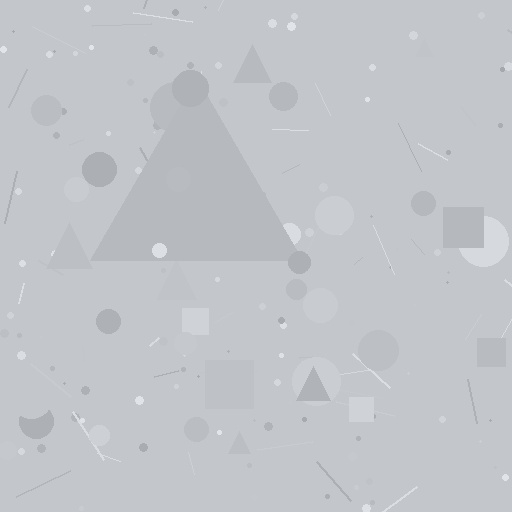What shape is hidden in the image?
A triangle is hidden in the image.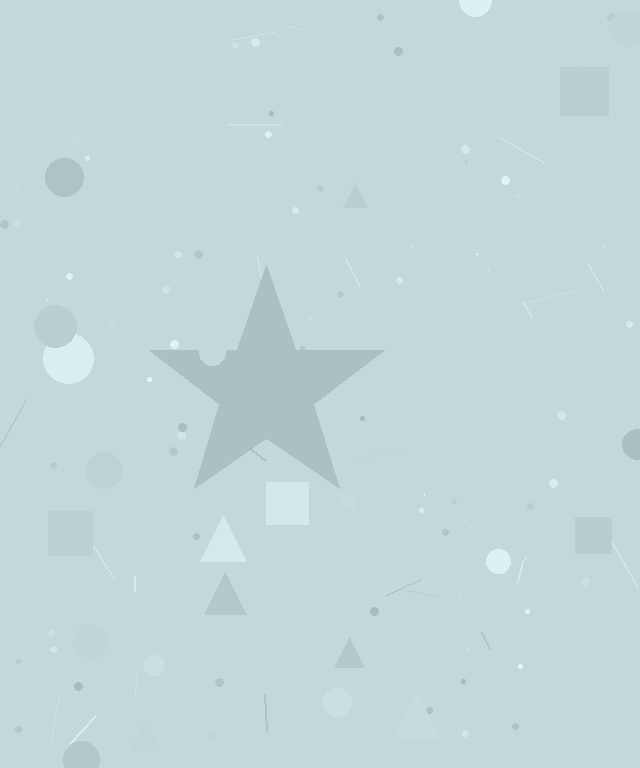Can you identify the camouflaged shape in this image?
The camouflaged shape is a star.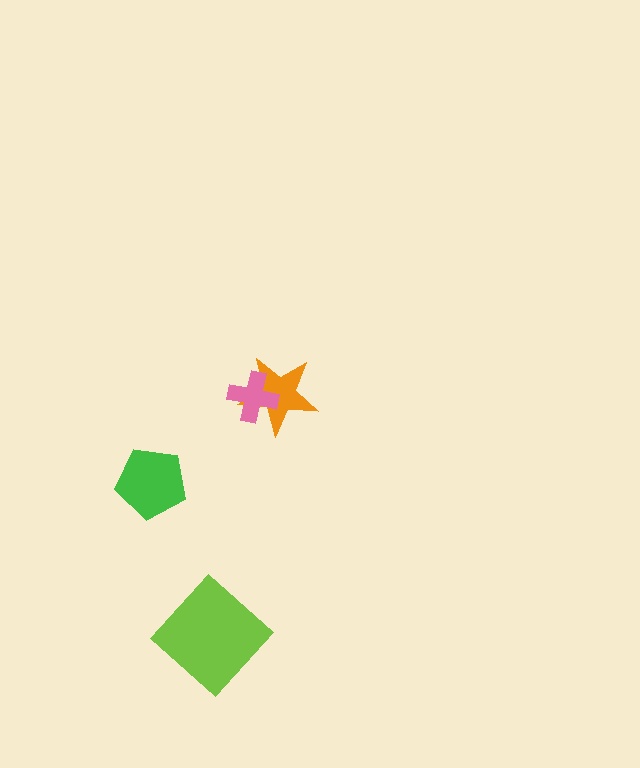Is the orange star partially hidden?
Yes, it is partially covered by another shape.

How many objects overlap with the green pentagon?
0 objects overlap with the green pentagon.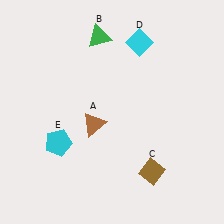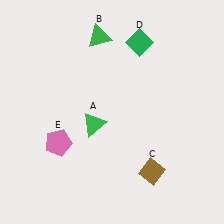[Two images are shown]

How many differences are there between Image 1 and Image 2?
There are 3 differences between the two images.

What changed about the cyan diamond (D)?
In Image 1, D is cyan. In Image 2, it changed to green.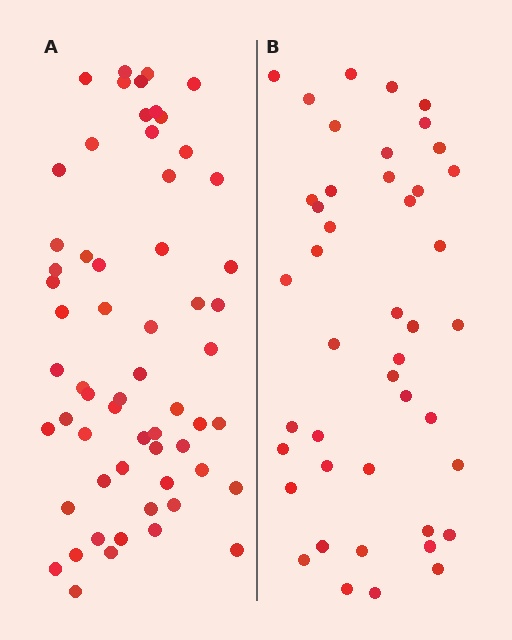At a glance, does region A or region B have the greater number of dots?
Region A (the left region) has more dots.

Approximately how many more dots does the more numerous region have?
Region A has approximately 15 more dots than region B.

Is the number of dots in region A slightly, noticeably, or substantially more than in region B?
Region A has noticeably more, but not dramatically so. The ratio is roughly 1.4 to 1.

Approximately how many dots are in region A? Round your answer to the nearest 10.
About 60 dots.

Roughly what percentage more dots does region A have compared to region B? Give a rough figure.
About 35% more.